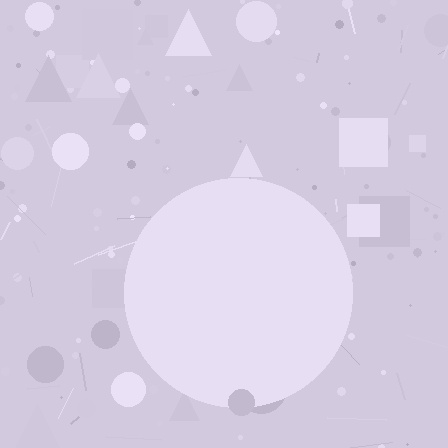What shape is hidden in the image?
A circle is hidden in the image.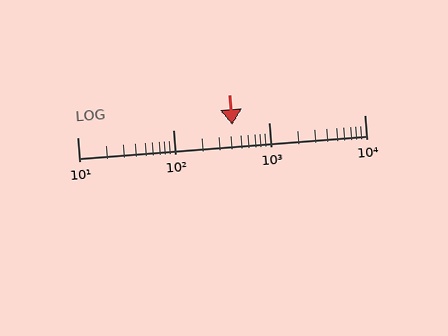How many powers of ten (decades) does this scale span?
The scale spans 3 decades, from 10 to 10000.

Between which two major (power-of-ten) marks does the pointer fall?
The pointer is between 100 and 1000.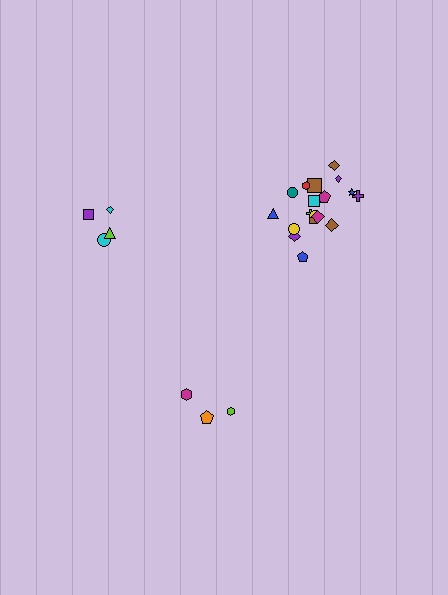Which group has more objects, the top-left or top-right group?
The top-right group.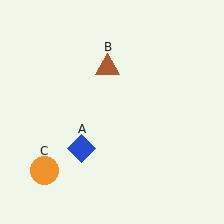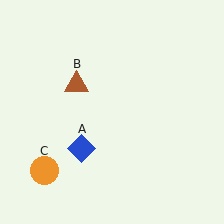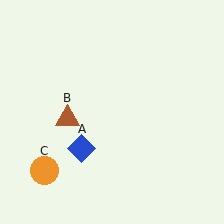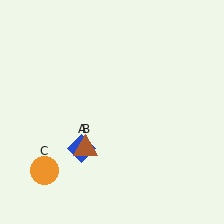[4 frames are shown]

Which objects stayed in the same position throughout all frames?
Blue diamond (object A) and orange circle (object C) remained stationary.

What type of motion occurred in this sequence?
The brown triangle (object B) rotated counterclockwise around the center of the scene.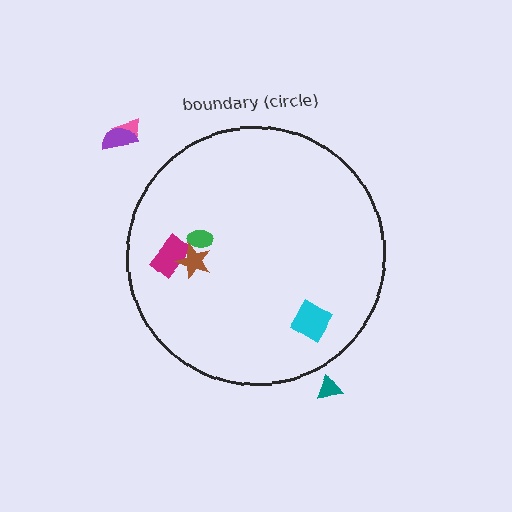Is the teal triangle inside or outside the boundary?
Outside.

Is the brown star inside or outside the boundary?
Inside.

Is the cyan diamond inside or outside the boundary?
Inside.